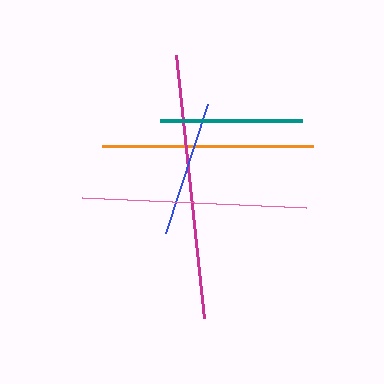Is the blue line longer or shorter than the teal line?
The teal line is longer than the blue line.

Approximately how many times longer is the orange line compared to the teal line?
The orange line is approximately 1.5 times the length of the teal line.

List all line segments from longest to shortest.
From longest to shortest: magenta, pink, orange, teal, blue.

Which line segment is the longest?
The magenta line is the longest at approximately 265 pixels.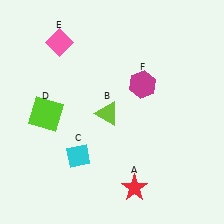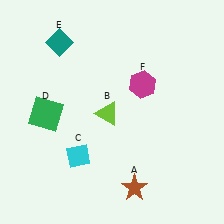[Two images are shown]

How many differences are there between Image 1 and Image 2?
There are 3 differences between the two images.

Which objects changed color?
A changed from red to brown. D changed from lime to green. E changed from pink to teal.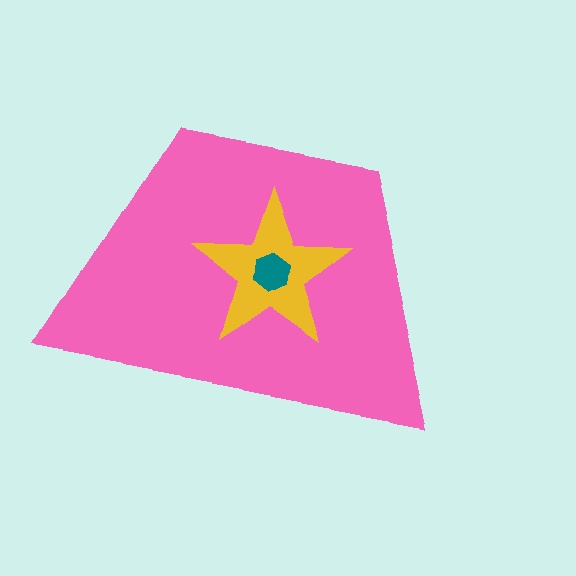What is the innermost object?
The teal hexagon.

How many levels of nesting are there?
3.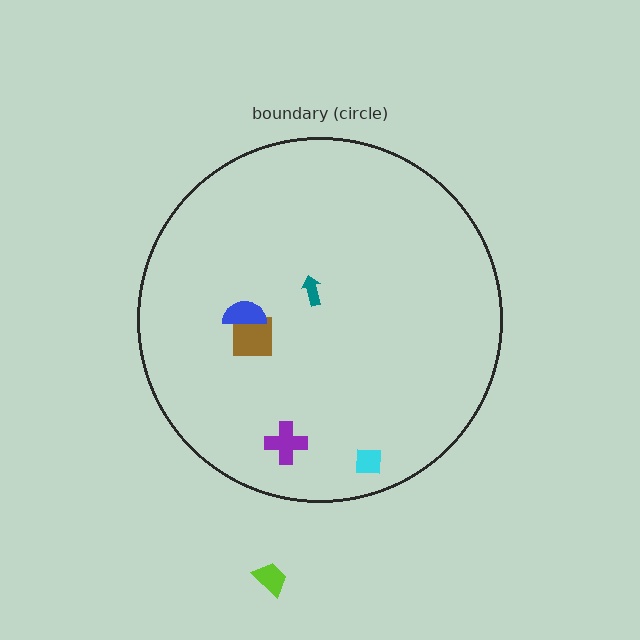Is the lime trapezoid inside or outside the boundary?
Outside.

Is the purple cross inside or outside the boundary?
Inside.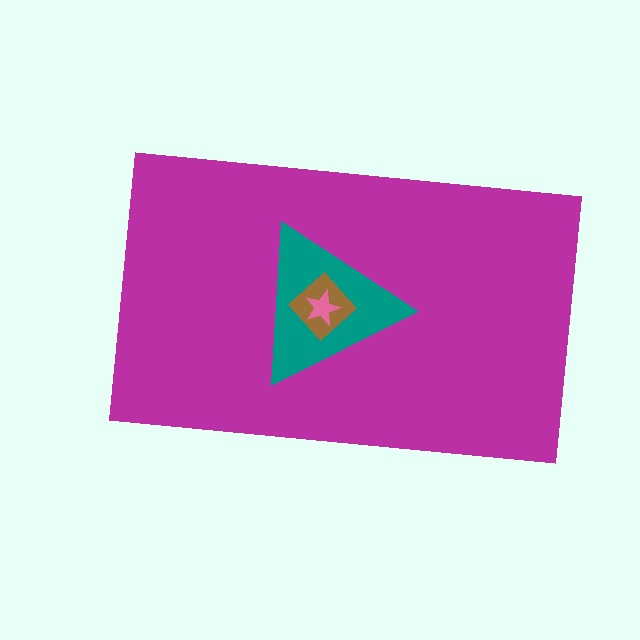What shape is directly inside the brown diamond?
The pink star.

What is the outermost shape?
The magenta rectangle.